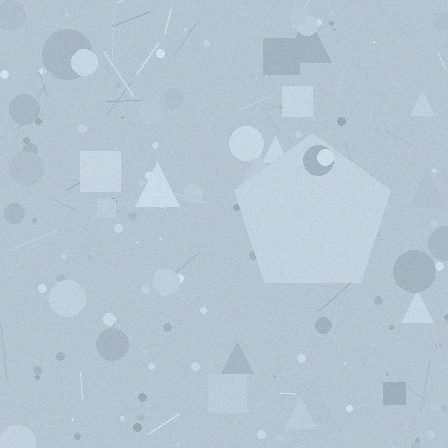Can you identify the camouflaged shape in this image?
The camouflaged shape is a pentagon.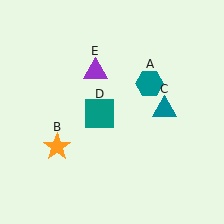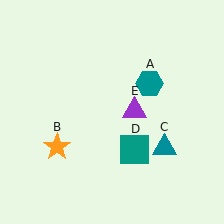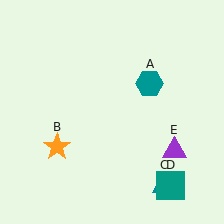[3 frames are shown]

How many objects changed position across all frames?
3 objects changed position: teal triangle (object C), teal square (object D), purple triangle (object E).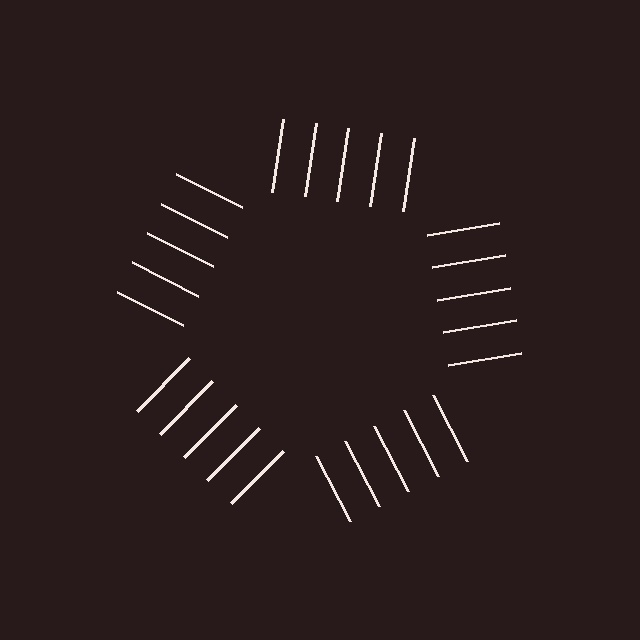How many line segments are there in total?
25 — 5 along each of the 5 edges.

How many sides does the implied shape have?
5 sides — the line-ends trace a pentagon.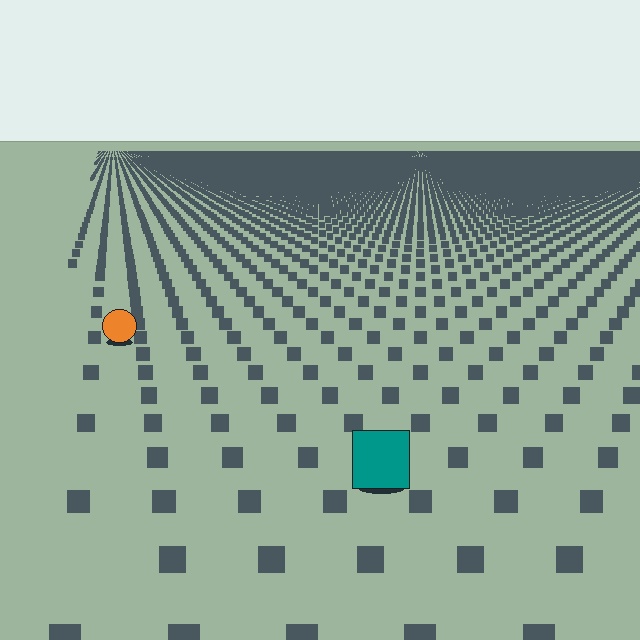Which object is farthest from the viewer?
The orange circle is farthest from the viewer. It appears smaller and the ground texture around it is denser.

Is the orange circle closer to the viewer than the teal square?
No. The teal square is closer — you can tell from the texture gradient: the ground texture is coarser near it.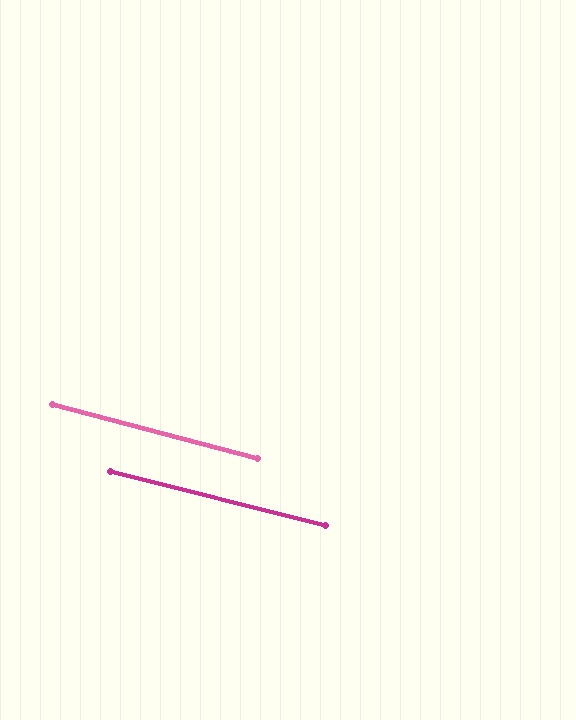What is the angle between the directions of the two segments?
Approximately 0 degrees.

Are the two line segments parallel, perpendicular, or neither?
Parallel — their directions differ by only 0.5°.